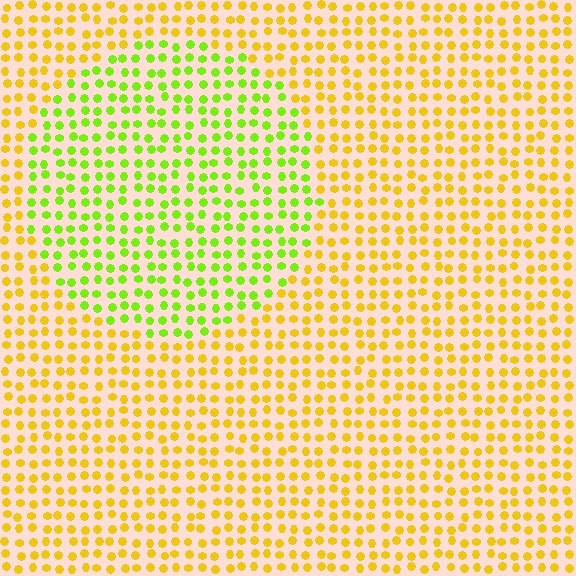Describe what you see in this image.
The image is filled with small yellow elements in a uniform arrangement. A circle-shaped region is visible where the elements are tinted to a slightly different hue, forming a subtle color boundary.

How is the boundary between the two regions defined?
The boundary is defined purely by a slight shift in hue (about 43 degrees). Spacing, size, and orientation are identical on both sides.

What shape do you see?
I see a circle.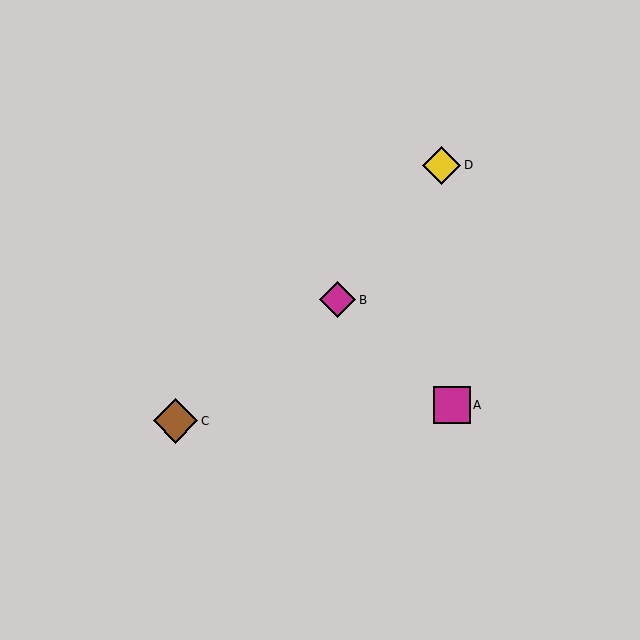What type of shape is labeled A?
Shape A is a magenta square.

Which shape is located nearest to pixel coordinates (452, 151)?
The yellow diamond (labeled D) at (442, 165) is nearest to that location.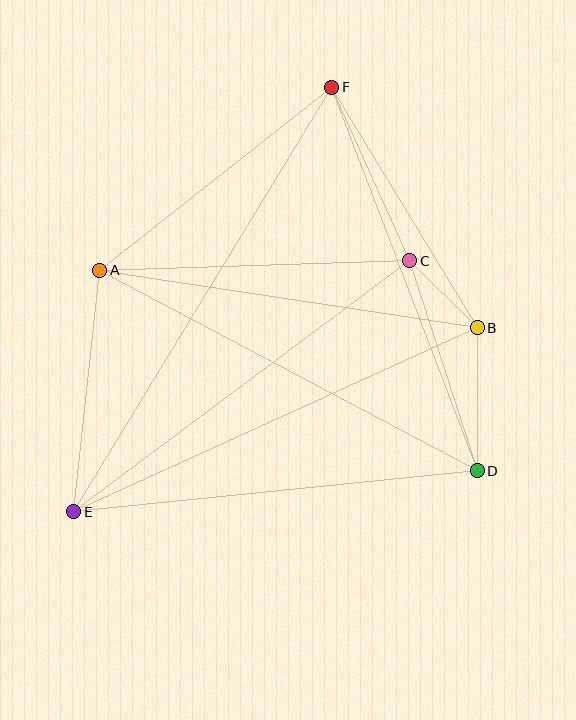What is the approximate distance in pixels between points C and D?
The distance between C and D is approximately 220 pixels.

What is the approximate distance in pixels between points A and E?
The distance between A and E is approximately 243 pixels.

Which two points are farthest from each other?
Points E and F are farthest from each other.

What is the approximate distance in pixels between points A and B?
The distance between A and B is approximately 382 pixels.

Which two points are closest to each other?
Points B and C are closest to each other.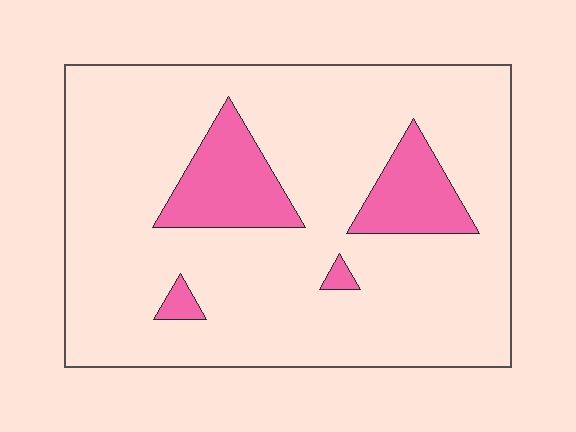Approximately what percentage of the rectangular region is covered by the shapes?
Approximately 15%.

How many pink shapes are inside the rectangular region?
4.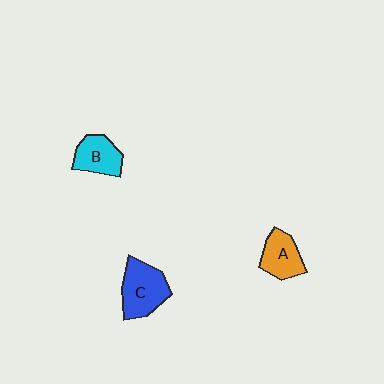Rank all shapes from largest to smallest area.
From largest to smallest: C (blue), B (cyan), A (orange).